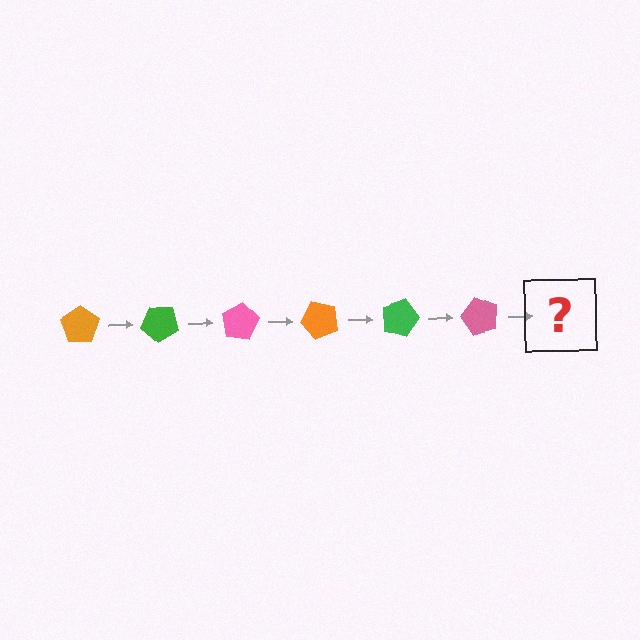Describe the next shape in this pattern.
It should be an orange pentagon, rotated 240 degrees from the start.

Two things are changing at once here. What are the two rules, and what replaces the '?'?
The two rules are that it rotates 40 degrees each step and the color cycles through orange, green, and pink. The '?' should be an orange pentagon, rotated 240 degrees from the start.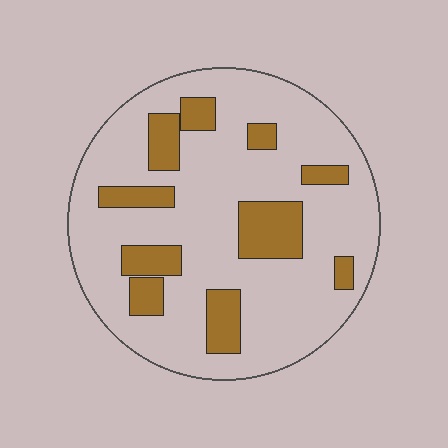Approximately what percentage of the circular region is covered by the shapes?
Approximately 20%.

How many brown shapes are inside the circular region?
10.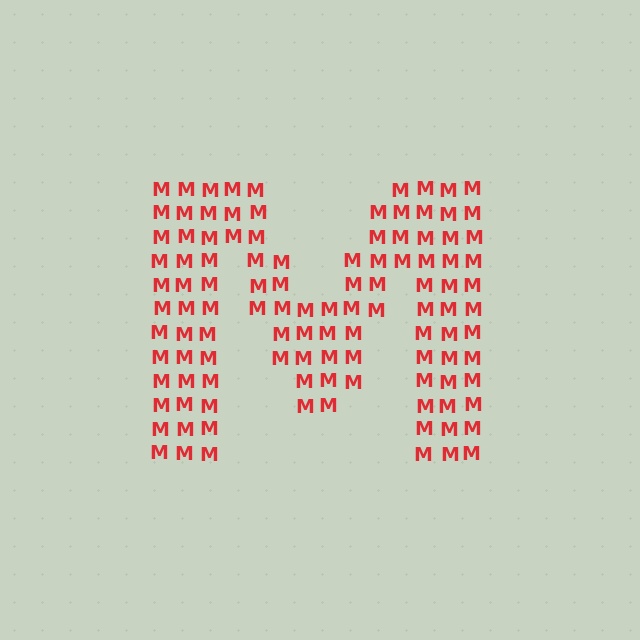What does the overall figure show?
The overall figure shows the letter M.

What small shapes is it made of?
It is made of small letter M's.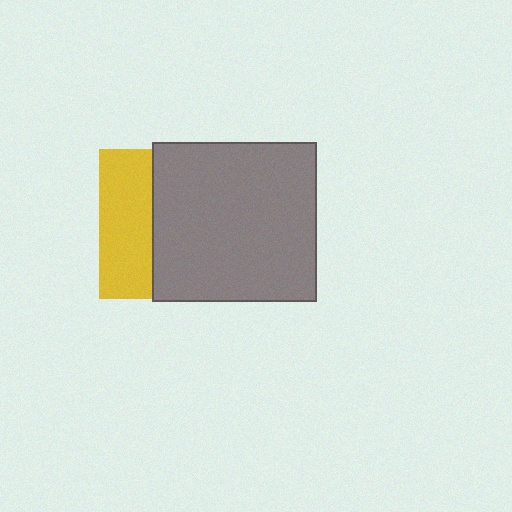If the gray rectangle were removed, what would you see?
You would see the complete yellow square.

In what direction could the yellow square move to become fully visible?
The yellow square could move left. That would shift it out from behind the gray rectangle entirely.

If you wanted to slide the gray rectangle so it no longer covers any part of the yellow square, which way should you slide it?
Slide it right — that is the most direct way to separate the two shapes.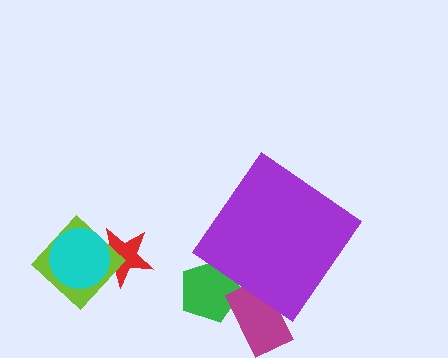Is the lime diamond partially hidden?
No, the lime diamond is fully visible.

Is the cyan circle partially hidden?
No, the cyan circle is fully visible.